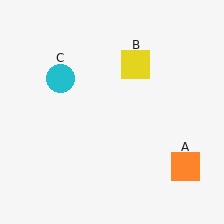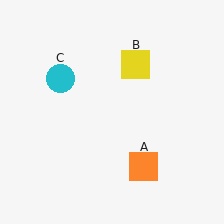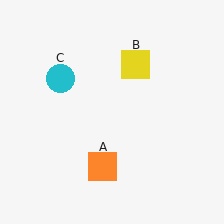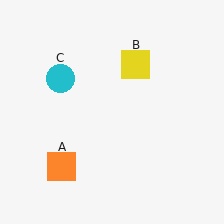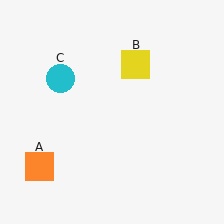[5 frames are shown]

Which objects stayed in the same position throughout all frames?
Yellow square (object B) and cyan circle (object C) remained stationary.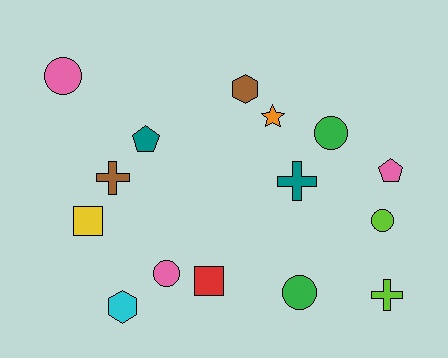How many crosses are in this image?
There are 3 crosses.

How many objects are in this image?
There are 15 objects.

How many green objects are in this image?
There are 2 green objects.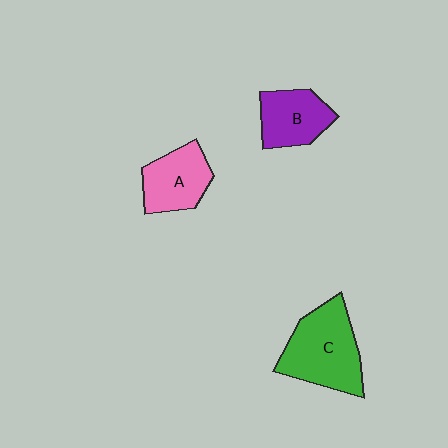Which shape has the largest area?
Shape C (green).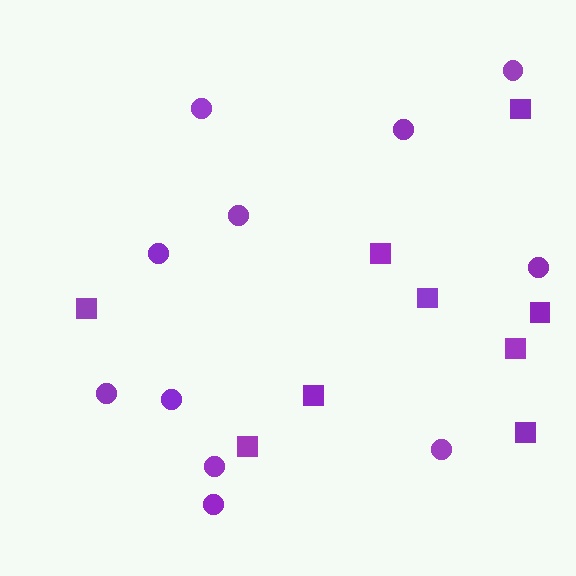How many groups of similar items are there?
There are 2 groups: one group of squares (9) and one group of circles (11).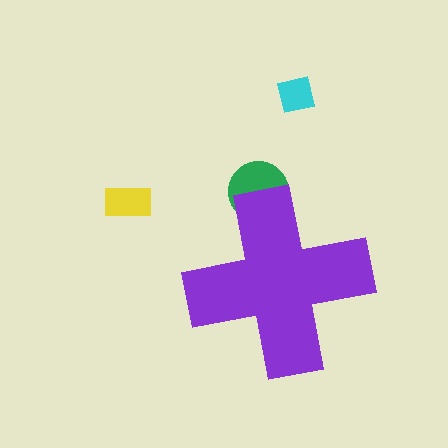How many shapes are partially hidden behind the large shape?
1 shape is partially hidden.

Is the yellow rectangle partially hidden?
No, the yellow rectangle is fully visible.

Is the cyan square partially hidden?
No, the cyan square is fully visible.